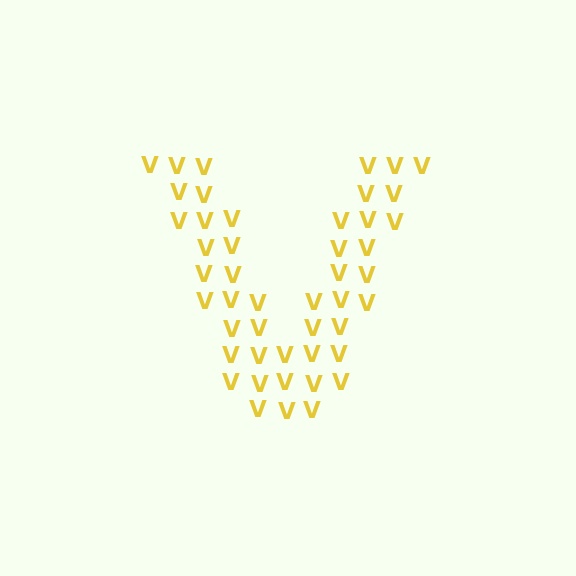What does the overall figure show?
The overall figure shows the letter V.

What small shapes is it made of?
It is made of small letter V's.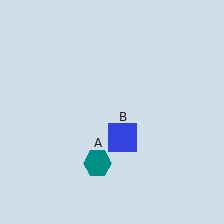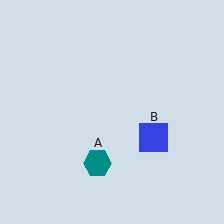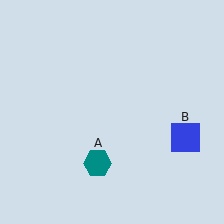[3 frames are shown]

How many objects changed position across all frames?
1 object changed position: blue square (object B).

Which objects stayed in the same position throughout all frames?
Teal hexagon (object A) remained stationary.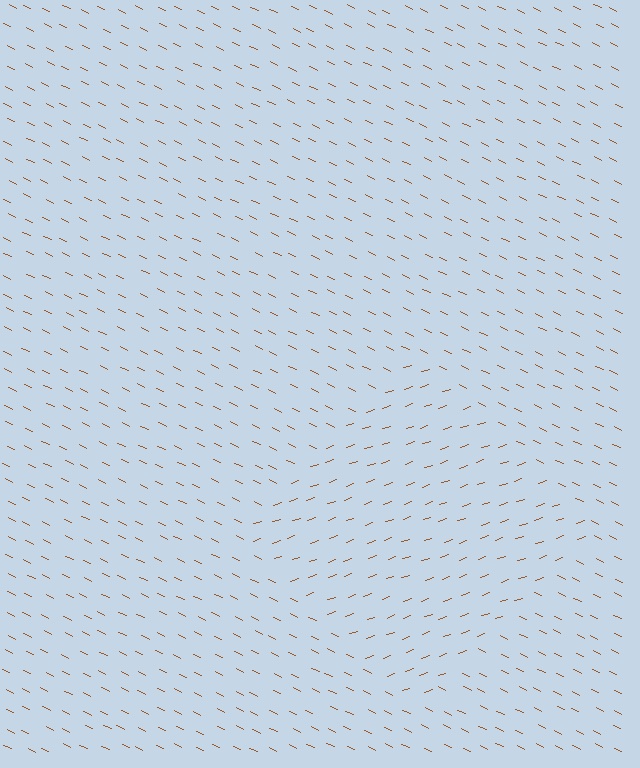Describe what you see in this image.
The image is filled with small brown line segments. A diamond region in the image has lines oriented differently from the surrounding lines, creating a visible texture boundary.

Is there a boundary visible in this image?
Yes, there is a texture boundary formed by a change in line orientation.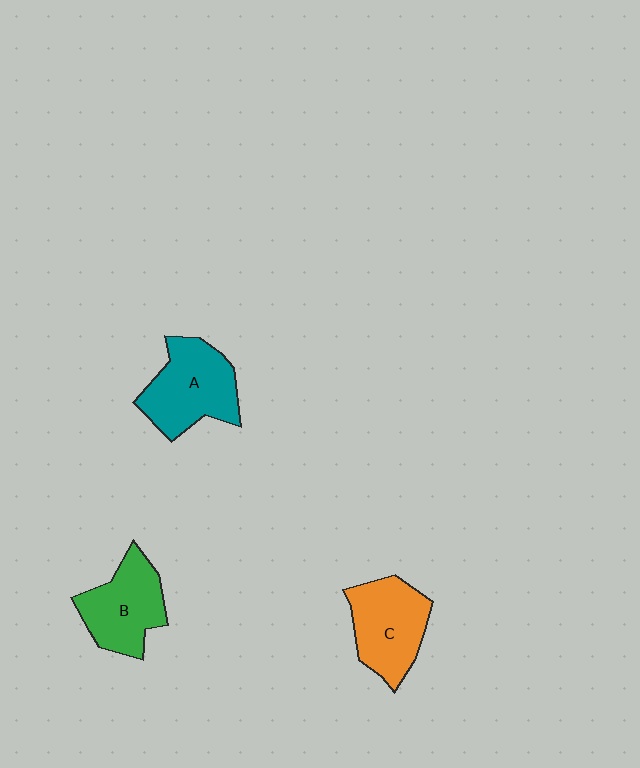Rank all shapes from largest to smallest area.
From largest to smallest: A (teal), C (orange), B (green).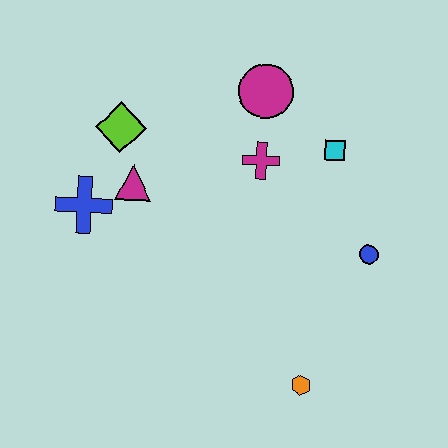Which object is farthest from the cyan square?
The blue cross is farthest from the cyan square.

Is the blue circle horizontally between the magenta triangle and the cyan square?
No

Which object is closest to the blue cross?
The magenta triangle is closest to the blue cross.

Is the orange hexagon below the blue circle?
Yes